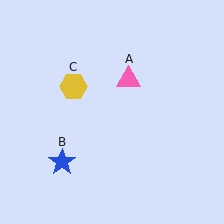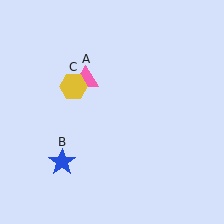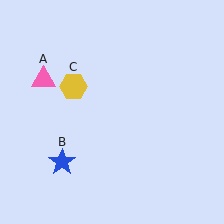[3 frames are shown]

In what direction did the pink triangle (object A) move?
The pink triangle (object A) moved left.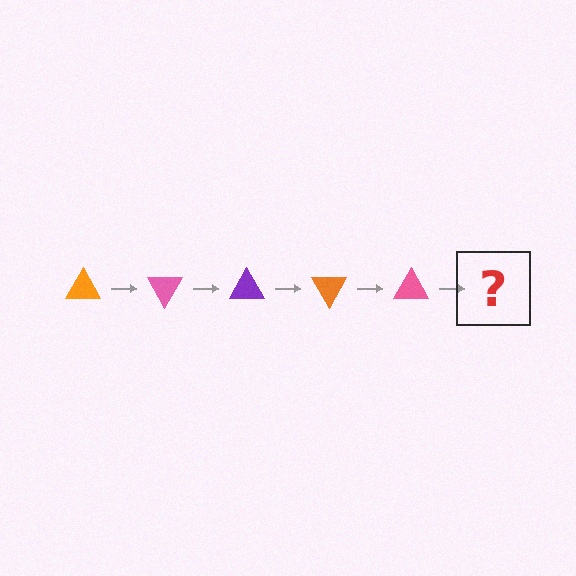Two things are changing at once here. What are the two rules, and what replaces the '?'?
The two rules are that it rotates 60 degrees each step and the color cycles through orange, pink, and purple. The '?' should be a purple triangle, rotated 300 degrees from the start.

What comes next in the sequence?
The next element should be a purple triangle, rotated 300 degrees from the start.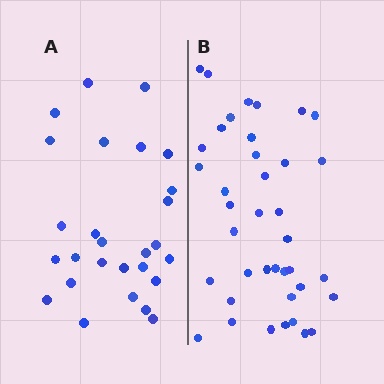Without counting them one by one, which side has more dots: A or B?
Region B (the right region) has more dots.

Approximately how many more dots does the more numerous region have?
Region B has roughly 12 or so more dots than region A.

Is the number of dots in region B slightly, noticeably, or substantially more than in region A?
Region B has noticeably more, but not dramatically so. The ratio is roughly 1.4 to 1.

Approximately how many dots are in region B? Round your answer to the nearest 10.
About 40 dots. (The exact count is 39, which rounds to 40.)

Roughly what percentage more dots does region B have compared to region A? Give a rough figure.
About 45% more.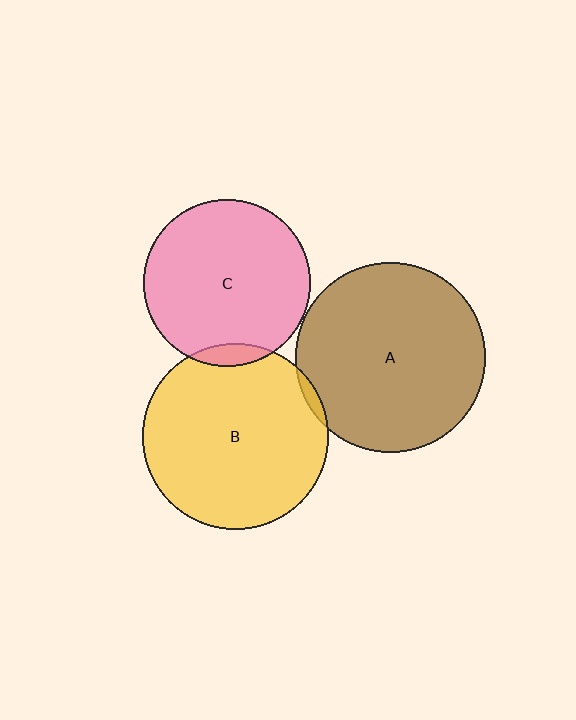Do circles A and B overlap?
Yes.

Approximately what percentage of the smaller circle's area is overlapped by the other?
Approximately 5%.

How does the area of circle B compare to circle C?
Approximately 1.2 times.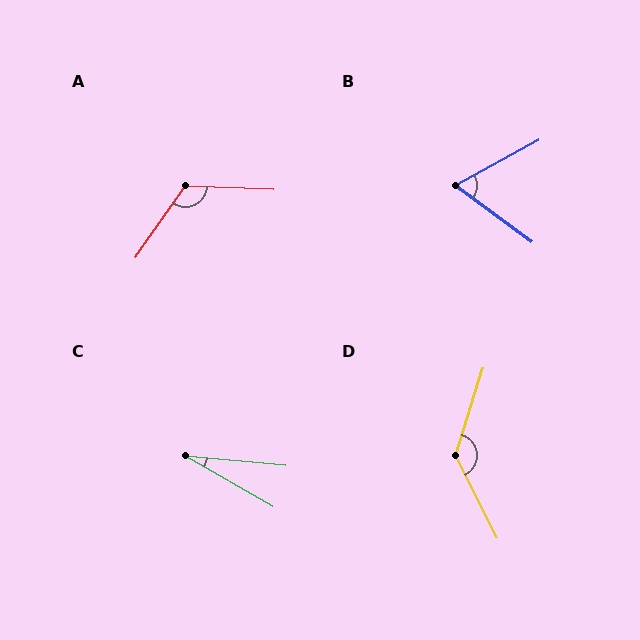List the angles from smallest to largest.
C (24°), B (66°), A (123°), D (136°).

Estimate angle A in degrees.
Approximately 123 degrees.